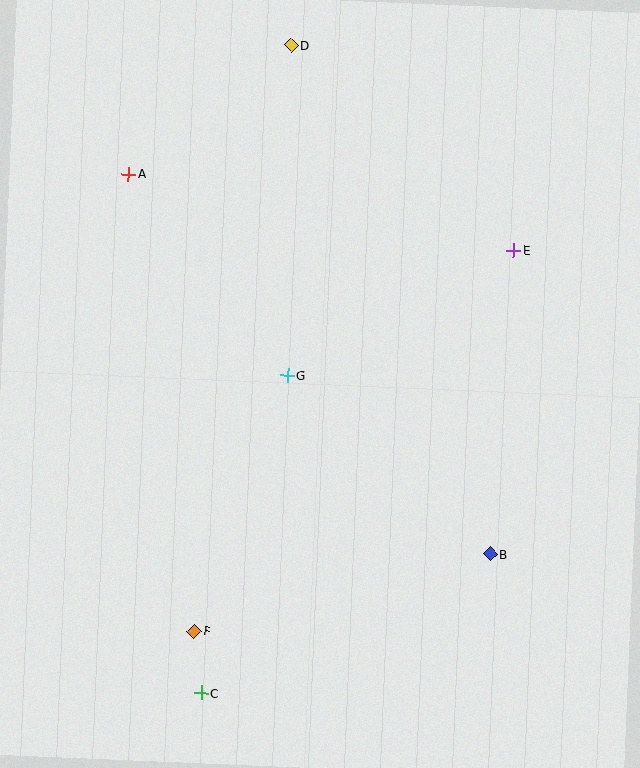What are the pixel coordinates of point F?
Point F is at (194, 631).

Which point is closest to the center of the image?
Point G at (288, 375) is closest to the center.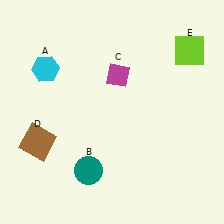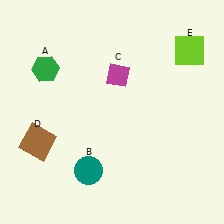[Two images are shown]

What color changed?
The hexagon (A) changed from cyan in Image 1 to green in Image 2.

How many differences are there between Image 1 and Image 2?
There is 1 difference between the two images.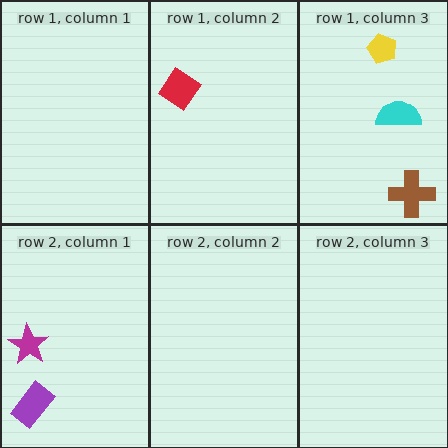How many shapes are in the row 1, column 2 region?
1.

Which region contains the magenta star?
The row 2, column 1 region.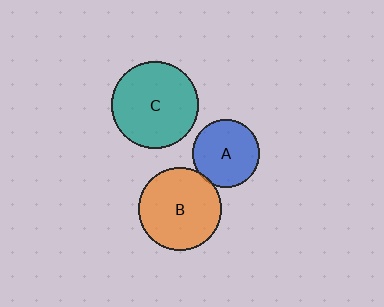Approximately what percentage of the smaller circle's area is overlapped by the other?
Approximately 5%.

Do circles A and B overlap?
Yes.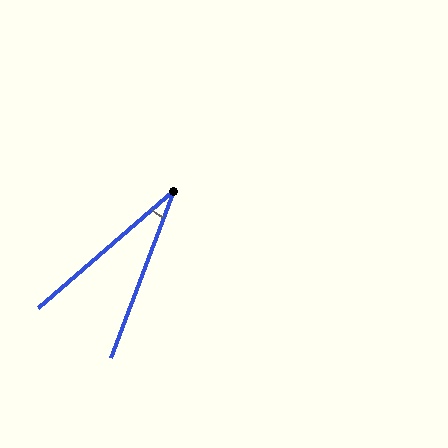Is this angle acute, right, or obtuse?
It is acute.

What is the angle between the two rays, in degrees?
Approximately 28 degrees.